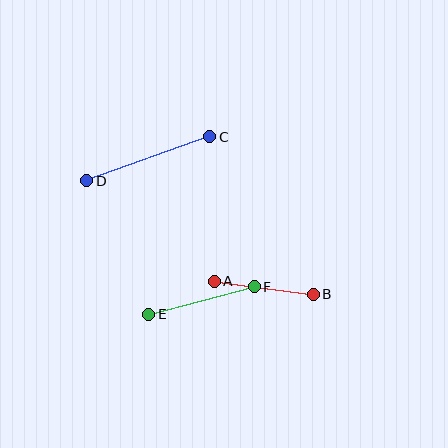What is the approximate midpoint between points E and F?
The midpoint is at approximately (202, 301) pixels.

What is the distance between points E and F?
The distance is approximately 109 pixels.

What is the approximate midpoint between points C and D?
The midpoint is at approximately (148, 159) pixels.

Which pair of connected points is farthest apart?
Points C and D are farthest apart.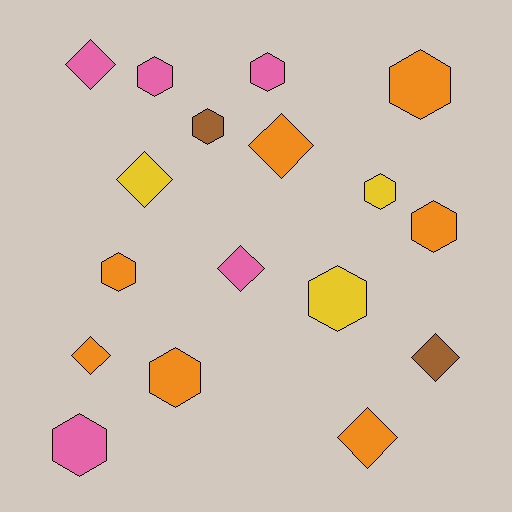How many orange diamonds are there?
There are 3 orange diamonds.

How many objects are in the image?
There are 17 objects.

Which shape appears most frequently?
Hexagon, with 10 objects.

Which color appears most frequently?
Orange, with 7 objects.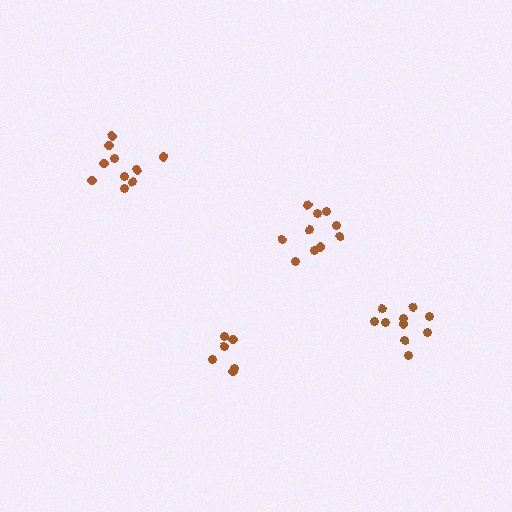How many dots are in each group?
Group 1: 10 dots, Group 2: 10 dots, Group 3: 6 dots, Group 4: 11 dots (37 total).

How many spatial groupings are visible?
There are 4 spatial groupings.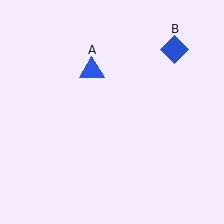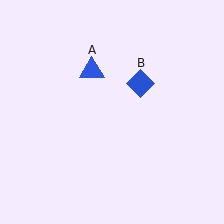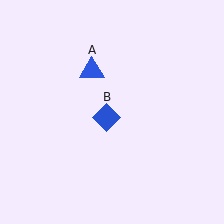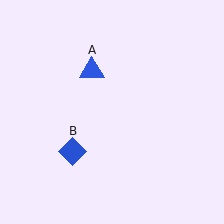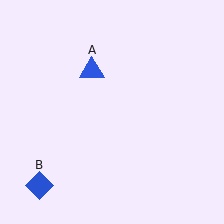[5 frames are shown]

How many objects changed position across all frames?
1 object changed position: blue diamond (object B).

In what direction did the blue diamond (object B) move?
The blue diamond (object B) moved down and to the left.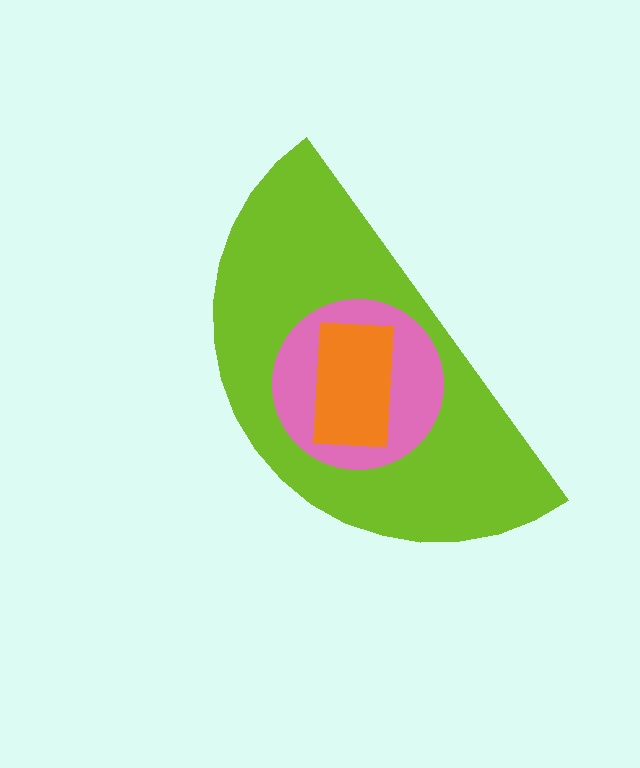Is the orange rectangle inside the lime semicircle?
Yes.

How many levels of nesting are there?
3.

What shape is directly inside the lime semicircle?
The pink circle.